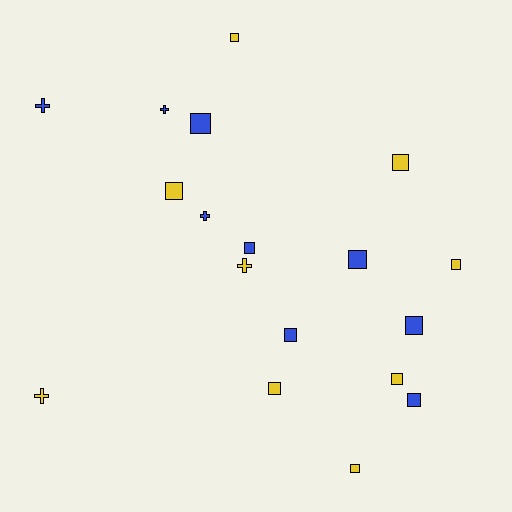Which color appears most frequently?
Blue, with 9 objects.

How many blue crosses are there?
There are 3 blue crosses.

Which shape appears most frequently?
Square, with 13 objects.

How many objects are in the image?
There are 18 objects.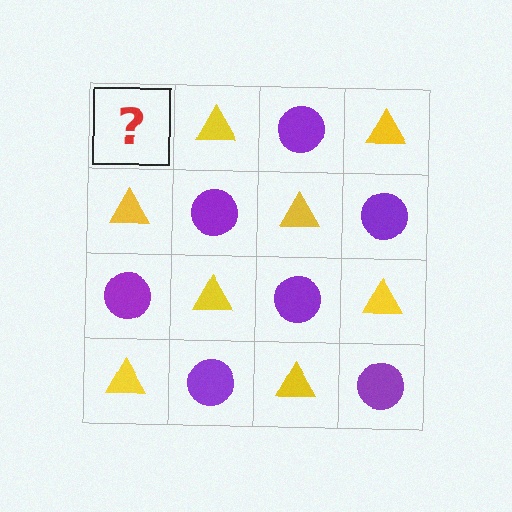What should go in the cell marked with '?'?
The missing cell should contain a purple circle.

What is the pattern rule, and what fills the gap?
The rule is that it alternates purple circle and yellow triangle in a checkerboard pattern. The gap should be filled with a purple circle.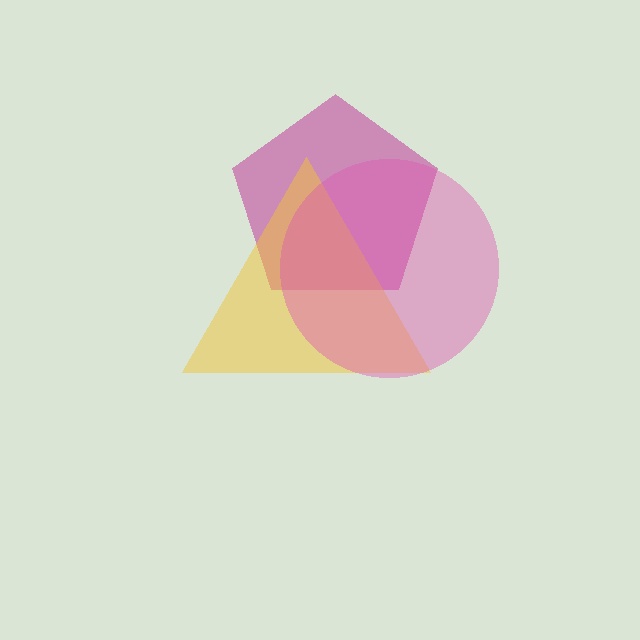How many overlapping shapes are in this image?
There are 3 overlapping shapes in the image.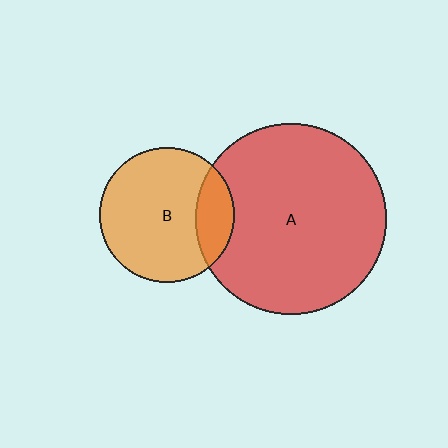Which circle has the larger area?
Circle A (red).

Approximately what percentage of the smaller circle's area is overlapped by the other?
Approximately 20%.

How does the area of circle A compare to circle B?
Approximately 2.0 times.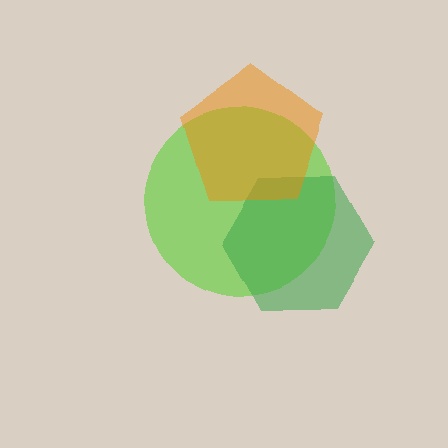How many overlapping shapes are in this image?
There are 3 overlapping shapes in the image.